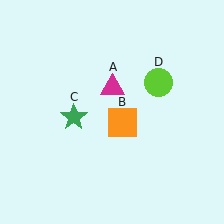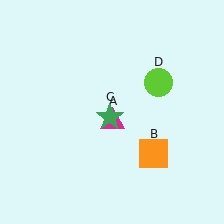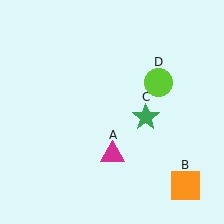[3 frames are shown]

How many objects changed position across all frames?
3 objects changed position: magenta triangle (object A), orange square (object B), green star (object C).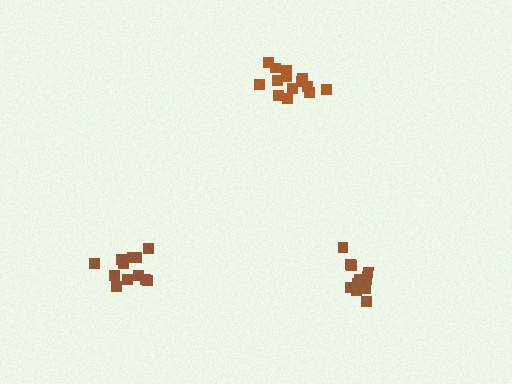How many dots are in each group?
Group 1: 14 dots, Group 2: 14 dots, Group 3: 12 dots (40 total).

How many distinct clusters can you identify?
There are 3 distinct clusters.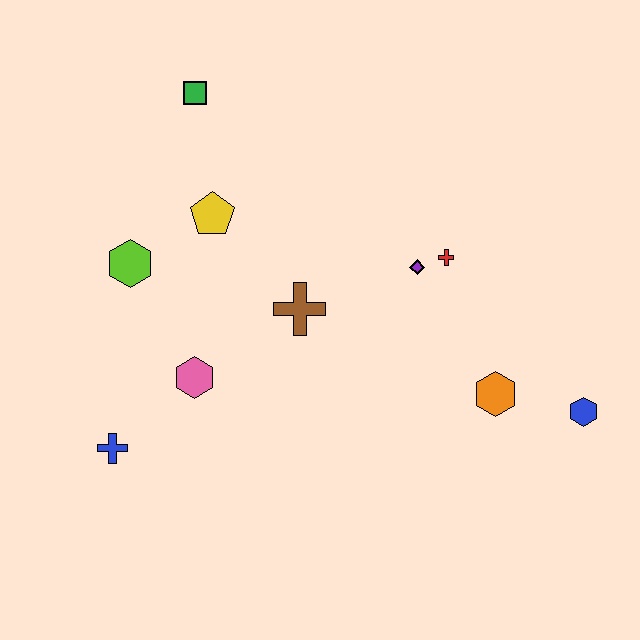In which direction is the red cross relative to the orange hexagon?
The red cross is above the orange hexagon.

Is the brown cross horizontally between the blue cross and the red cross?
Yes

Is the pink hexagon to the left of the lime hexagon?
No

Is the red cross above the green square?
No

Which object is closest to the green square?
The yellow pentagon is closest to the green square.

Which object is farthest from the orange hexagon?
The green square is farthest from the orange hexagon.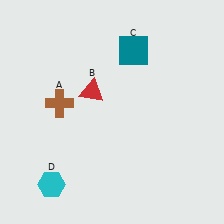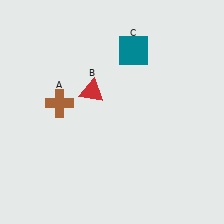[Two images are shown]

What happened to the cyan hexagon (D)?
The cyan hexagon (D) was removed in Image 2. It was in the bottom-left area of Image 1.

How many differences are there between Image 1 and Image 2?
There is 1 difference between the two images.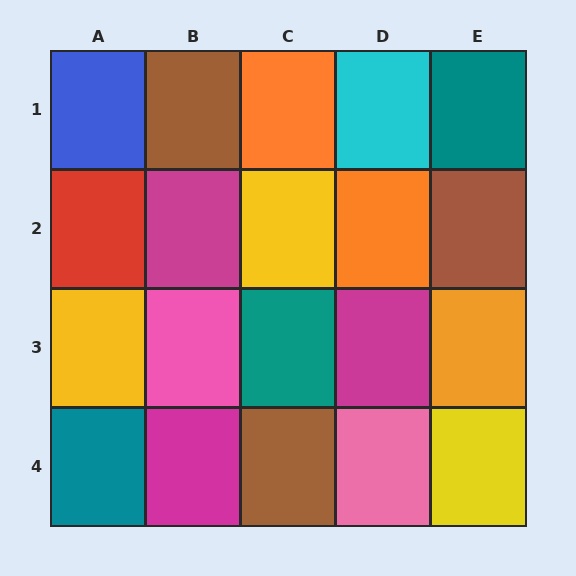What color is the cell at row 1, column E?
Teal.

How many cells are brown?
3 cells are brown.